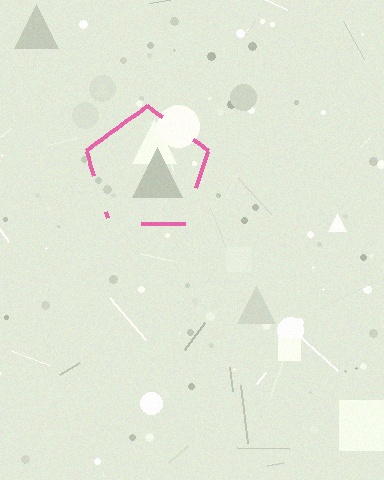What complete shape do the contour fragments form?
The contour fragments form a pentagon.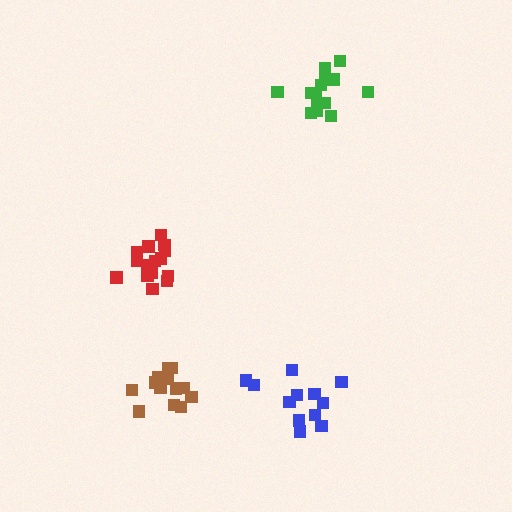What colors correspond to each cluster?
The clusters are colored: blue, brown, green, red.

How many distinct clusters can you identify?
There are 4 distinct clusters.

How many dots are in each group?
Group 1: 12 dots, Group 2: 14 dots, Group 3: 14 dots, Group 4: 15 dots (55 total).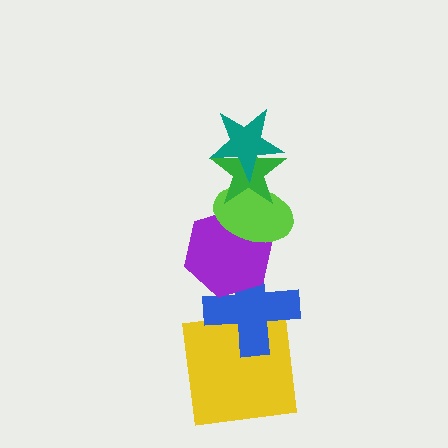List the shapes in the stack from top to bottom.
From top to bottom: the teal star, the green star, the lime ellipse, the purple hexagon, the blue cross, the yellow square.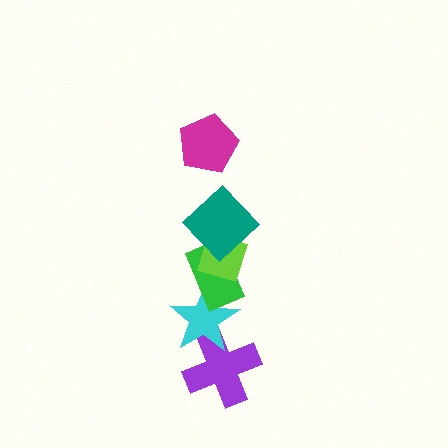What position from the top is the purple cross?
The purple cross is 6th from the top.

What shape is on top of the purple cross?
The cyan star is on top of the purple cross.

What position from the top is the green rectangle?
The green rectangle is 4th from the top.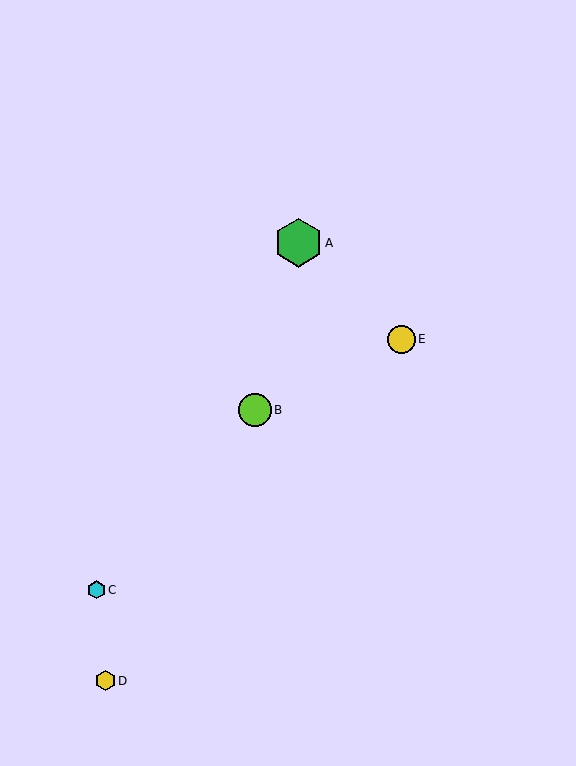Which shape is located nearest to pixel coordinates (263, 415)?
The lime circle (labeled B) at (255, 410) is nearest to that location.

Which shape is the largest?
The green hexagon (labeled A) is the largest.